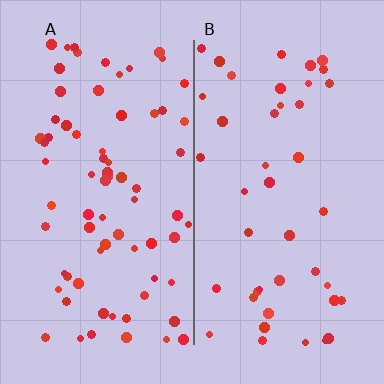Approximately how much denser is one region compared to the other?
Approximately 1.7× — region A over region B.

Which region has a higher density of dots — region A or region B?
A (the left).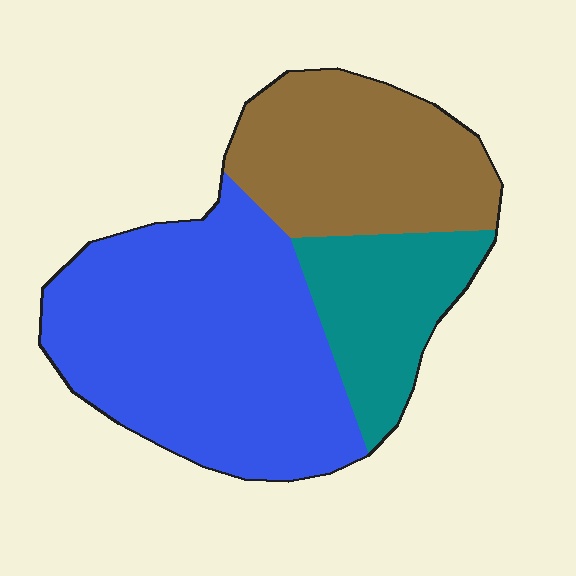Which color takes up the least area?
Teal, at roughly 20%.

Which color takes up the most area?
Blue, at roughly 50%.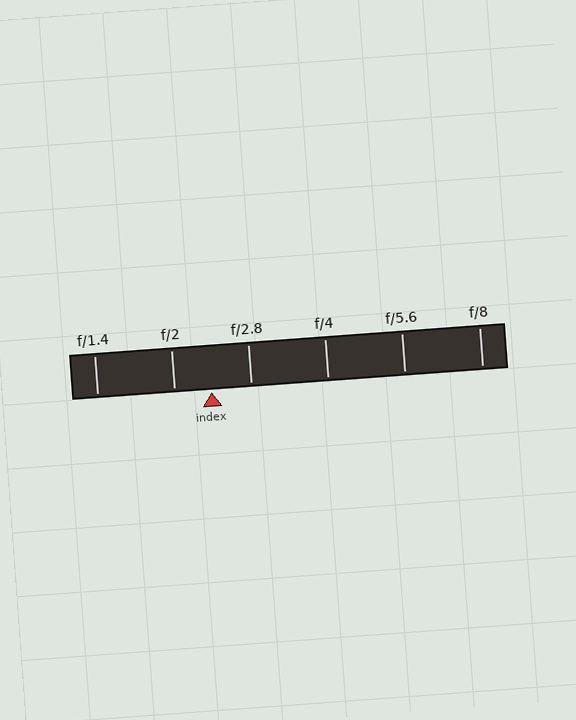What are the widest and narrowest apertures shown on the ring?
The widest aperture shown is f/1.4 and the narrowest is f/8.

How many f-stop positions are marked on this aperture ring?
There are 6 f-stop positions marked.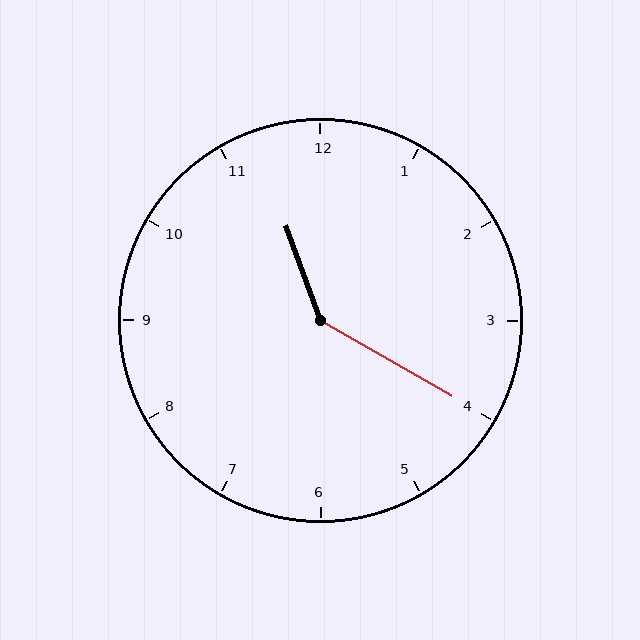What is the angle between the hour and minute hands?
Approximately 140 degrees.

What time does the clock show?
11:20.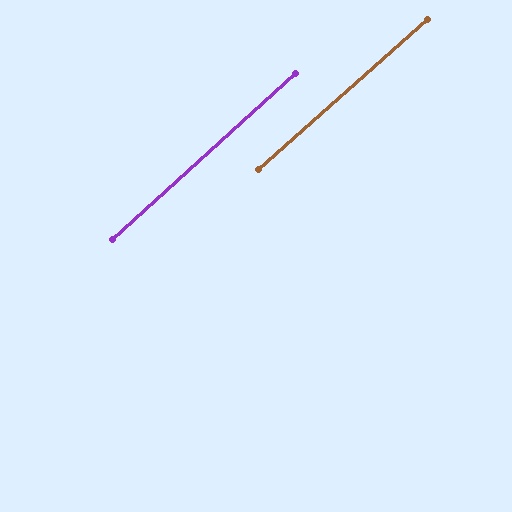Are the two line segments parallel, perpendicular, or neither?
Parallel — their directions differ by only 0.8°.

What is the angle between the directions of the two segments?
Approximately 1 degree.